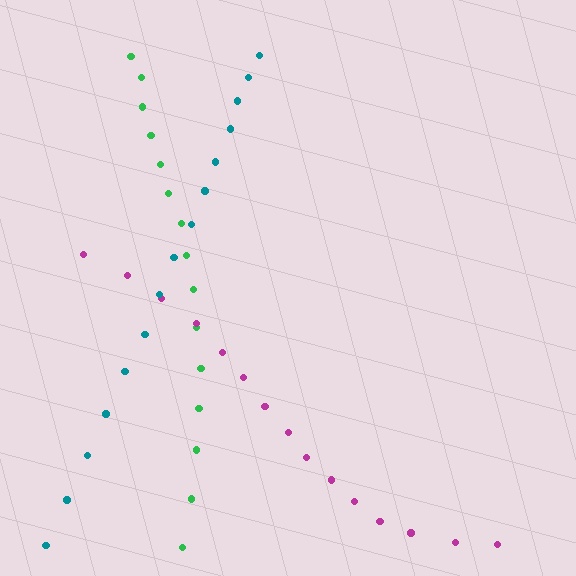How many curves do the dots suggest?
There are 3 distinct paths.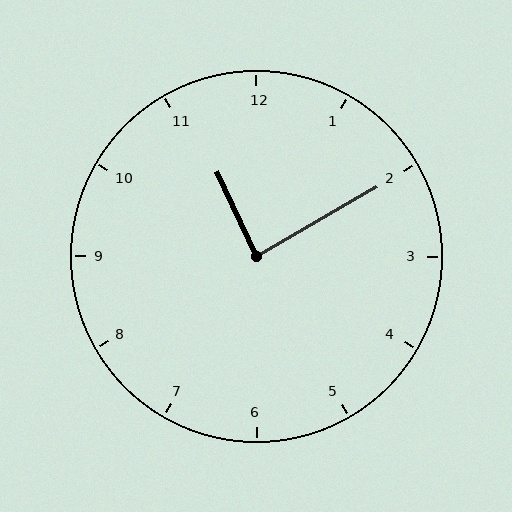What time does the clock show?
11:10.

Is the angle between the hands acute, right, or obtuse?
It is right.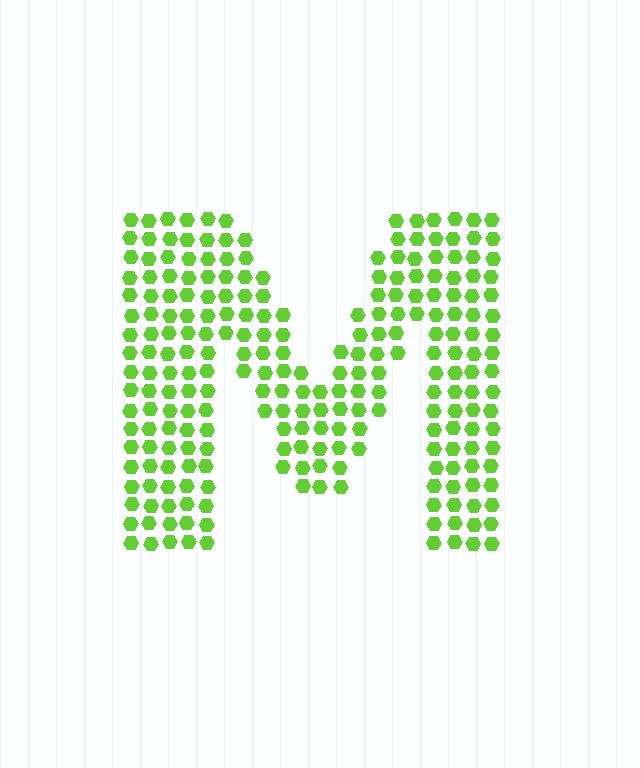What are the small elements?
The small elements are hexagons.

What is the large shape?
The large shape is the letter M.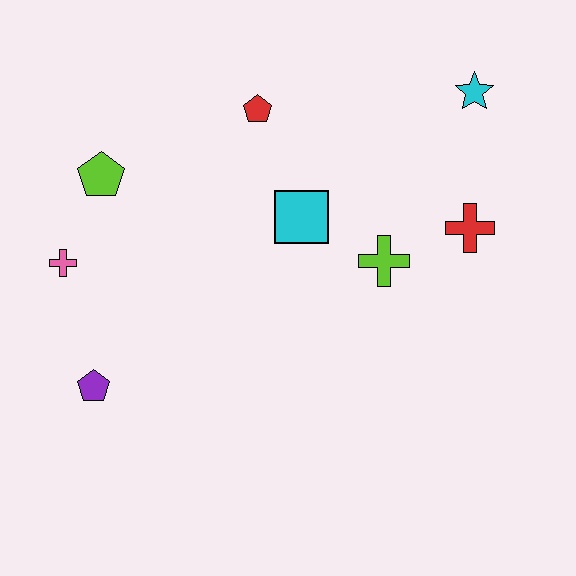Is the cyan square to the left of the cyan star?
Yes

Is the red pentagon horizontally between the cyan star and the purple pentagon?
Yes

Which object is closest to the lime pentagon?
The pink cross is closest to the lime pentagon.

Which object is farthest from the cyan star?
The purple pentagon is farthest from the cyan star.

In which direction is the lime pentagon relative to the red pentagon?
The lime pentagon is to the left of the red pentagon.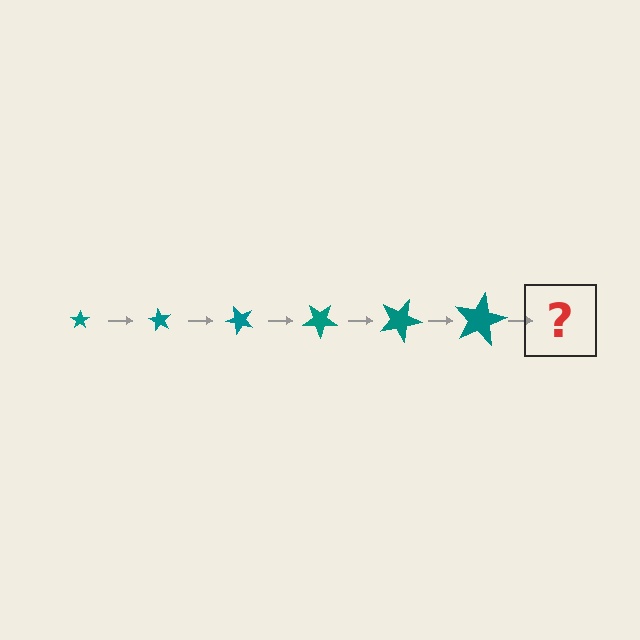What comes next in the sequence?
The next element should be a star, larger than the previous one and rotated 360 degrees from the start.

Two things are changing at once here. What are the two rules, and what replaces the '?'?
The two rules are that the star grows larger each step and it rotates 60 degrees each step. The '?' should be a star, larger than the previous one and rotated 360 degrees from the start.